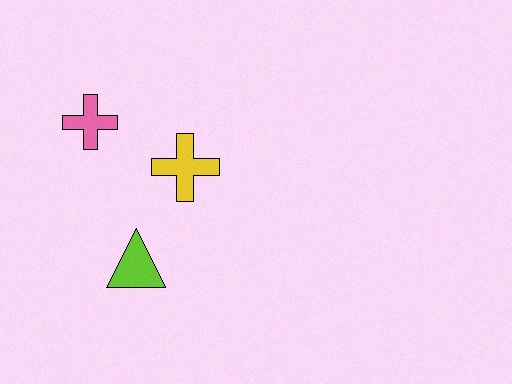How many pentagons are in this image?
There are no pentagons.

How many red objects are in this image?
There are no red objects.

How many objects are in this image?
There are 3 objects.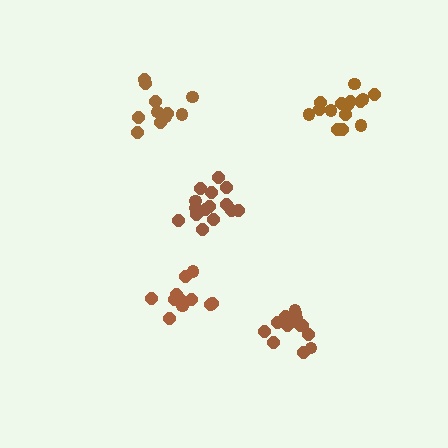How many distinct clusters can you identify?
There are 5 distinct clusters.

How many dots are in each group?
Group 1: 15 dots, Group 2: 15 dots, Group 3: 14 dots, Group 4: 11 dots, Group 5: 12 dots (67 total).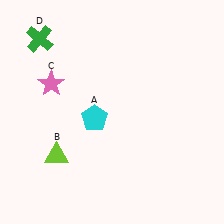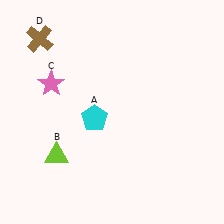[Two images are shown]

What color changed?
The cross (D) changed from green in Image 1 to brown in Image 2.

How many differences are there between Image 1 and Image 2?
There is 1 difference between the two images.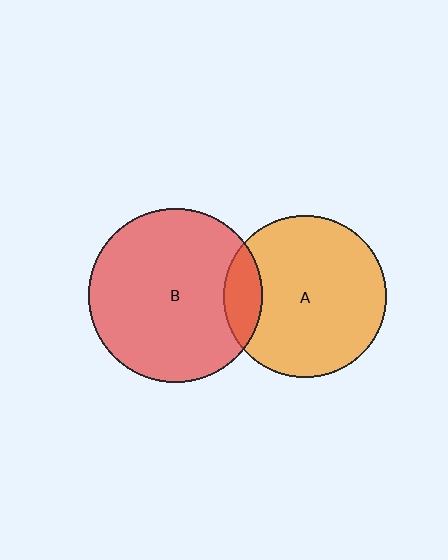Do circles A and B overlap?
Yes.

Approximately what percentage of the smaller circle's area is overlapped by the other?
Approximately 15%.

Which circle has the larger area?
Circle B (red).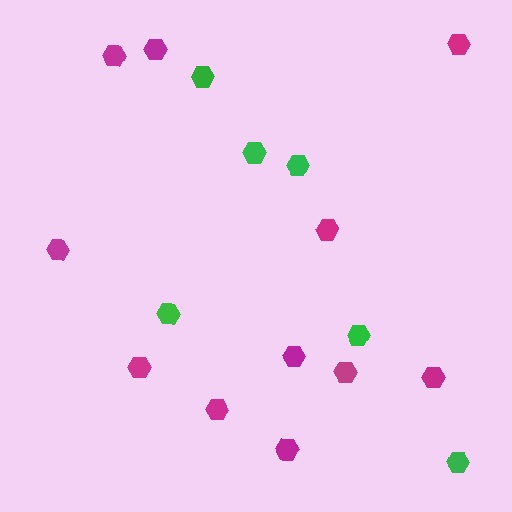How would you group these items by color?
There are 2 groups: one group of green hexagons (6) and one group of magenta hexagons (11).